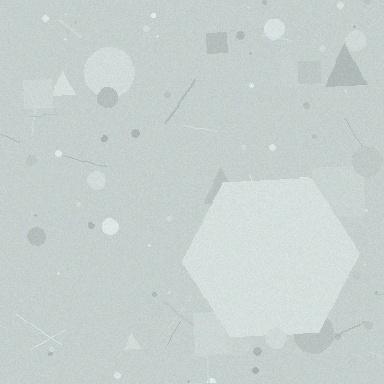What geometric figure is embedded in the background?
A hexagon is embedded in the background.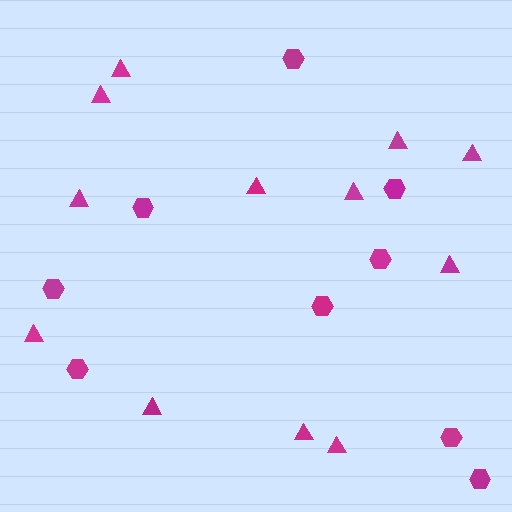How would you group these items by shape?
There are 2 groups: one group of hexagons (9) and one group of triangles (12).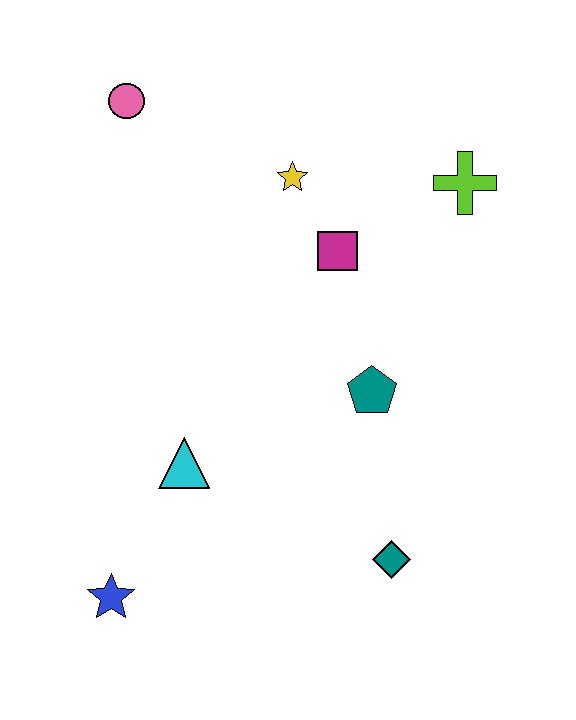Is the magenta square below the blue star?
No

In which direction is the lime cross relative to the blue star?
The lime cross is above the blue star.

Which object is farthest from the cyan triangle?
The lime cross is farthest from the cyan triangle.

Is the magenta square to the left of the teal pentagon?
Yes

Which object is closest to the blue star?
The cyan triangle is closest to the blue star.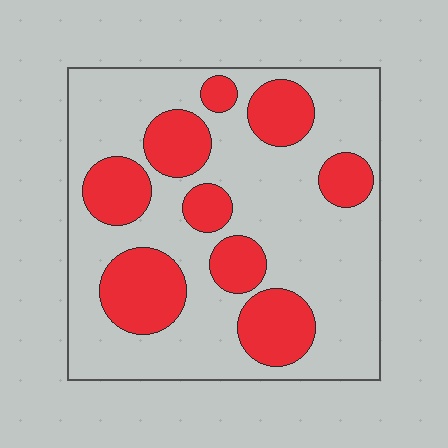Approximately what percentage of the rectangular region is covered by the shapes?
Approximately 30%.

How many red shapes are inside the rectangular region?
9.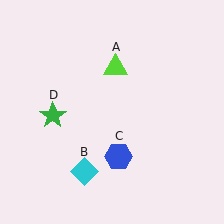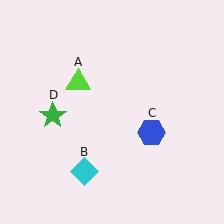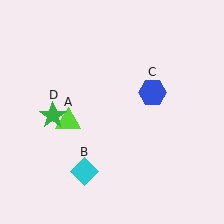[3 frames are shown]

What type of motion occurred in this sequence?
The lime triangle (object A), blue hexagon (object C) rotated counterclockwise around the center of the scene.